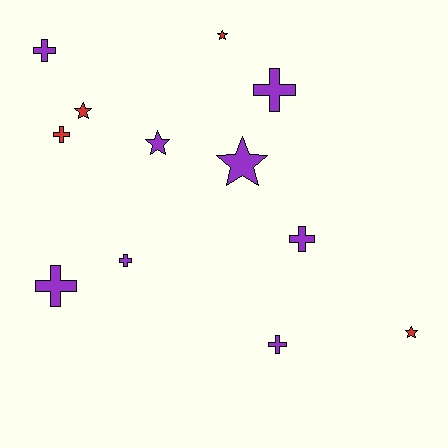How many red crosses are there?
There is 1 red cross.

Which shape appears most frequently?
Cross, with 7 objects.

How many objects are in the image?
There are 12 objects.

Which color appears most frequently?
Purple, with 8 objects.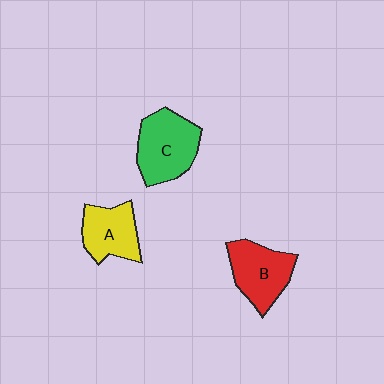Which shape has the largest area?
Shape C (green).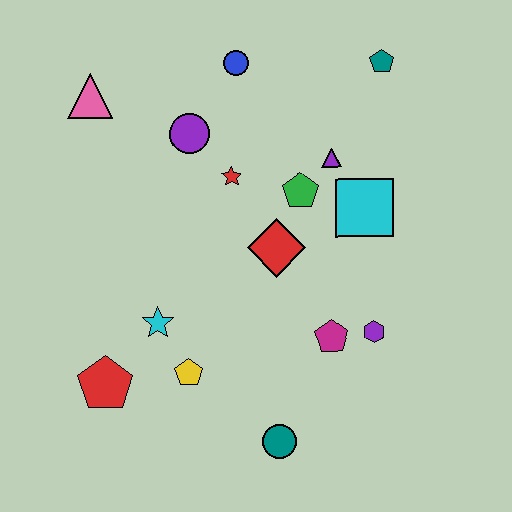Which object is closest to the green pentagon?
The purple triangle is closest to the green pentagon.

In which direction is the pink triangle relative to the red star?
The pink triangle is to the left of the red star.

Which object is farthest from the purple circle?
The teal circle is farthest from the purple circle.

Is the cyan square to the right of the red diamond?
Yes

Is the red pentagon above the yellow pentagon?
No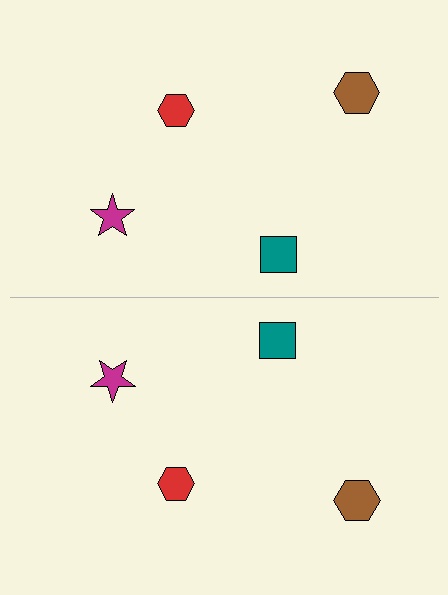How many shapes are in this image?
There are 8 shapes in this image.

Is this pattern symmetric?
Yes, this pattern has bilateral (reflection) symmetry.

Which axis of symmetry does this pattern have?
The pattern has a horizontal axis of symmetry running through the center of the image.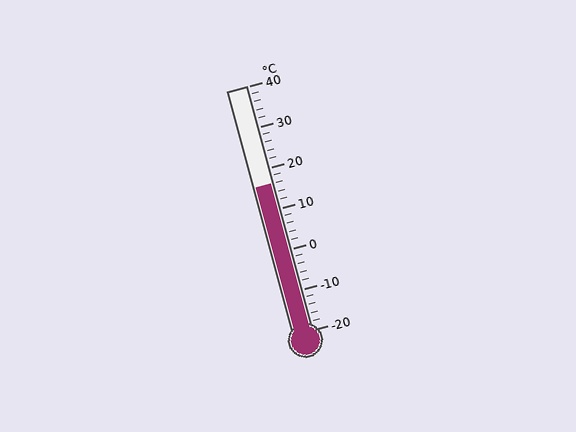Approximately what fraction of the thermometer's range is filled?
The thermometer is filled to approximately 60% of its range.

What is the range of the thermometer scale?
The thermometer scale ranges from -20°C to 40°C.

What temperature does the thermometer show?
The thermometer shows approximately 16°C.